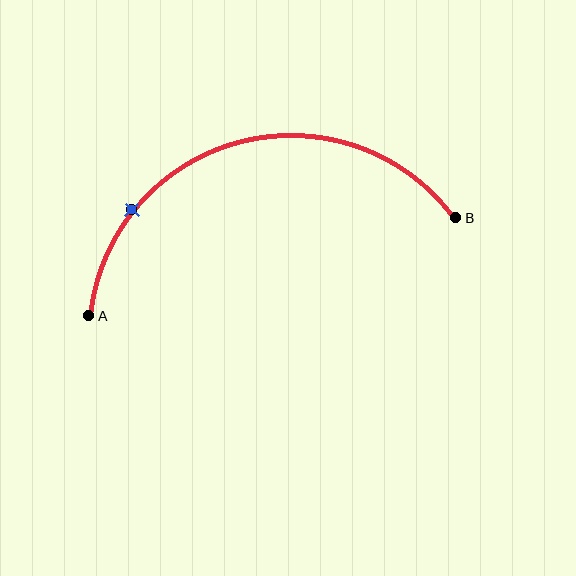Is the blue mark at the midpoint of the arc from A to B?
No. The blue mark lies on the arc but is closer to endpoint A. The arc midpoint would be at the point on the curve equidistant along the arc from both A and B.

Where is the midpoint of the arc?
The arc midpoint is the point on the curve farthest from the straight line joining A and B. It sits above that line.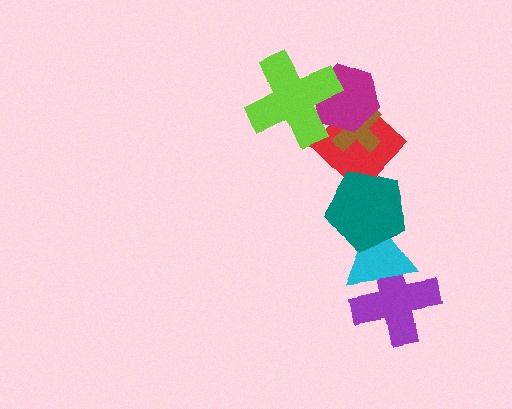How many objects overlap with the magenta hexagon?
3 objects overlap with the magenta hexagon.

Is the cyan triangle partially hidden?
Yes, it is partially covered by another shape.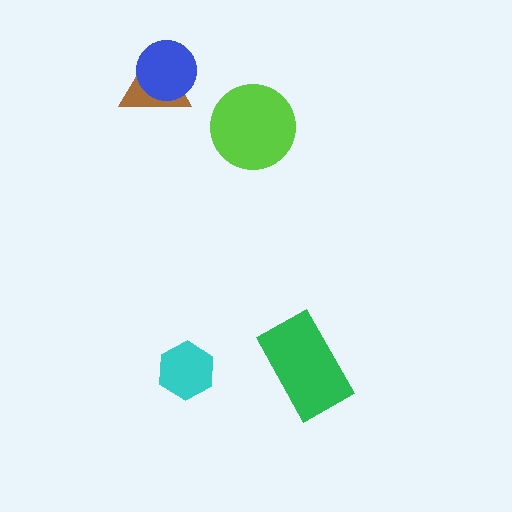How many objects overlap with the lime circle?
0 objects overlap with the lime circle.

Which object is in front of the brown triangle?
The blue circle is in front of the brown triangle.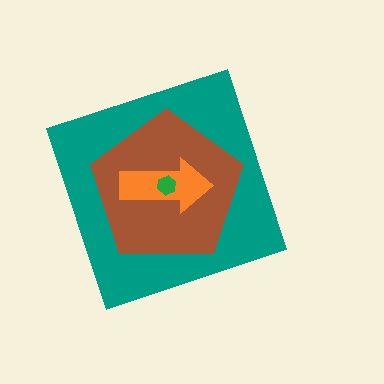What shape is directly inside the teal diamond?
The brown pentagon.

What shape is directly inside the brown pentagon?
The orange arrow.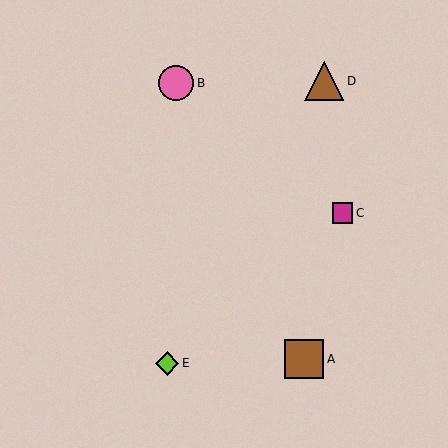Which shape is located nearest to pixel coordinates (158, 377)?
The lime diamond (labeled E) at (167, 363) is nearest to that location.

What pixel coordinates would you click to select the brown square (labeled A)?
Click at (304, 359) to select the brown square A.